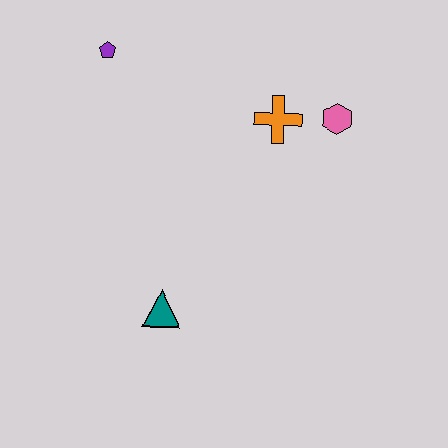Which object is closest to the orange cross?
The pink hexagon is closest to the orange cross.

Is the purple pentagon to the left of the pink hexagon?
Yes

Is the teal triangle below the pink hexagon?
Yes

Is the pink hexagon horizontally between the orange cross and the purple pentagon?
No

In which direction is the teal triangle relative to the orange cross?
The teal triangle is below the orange cross.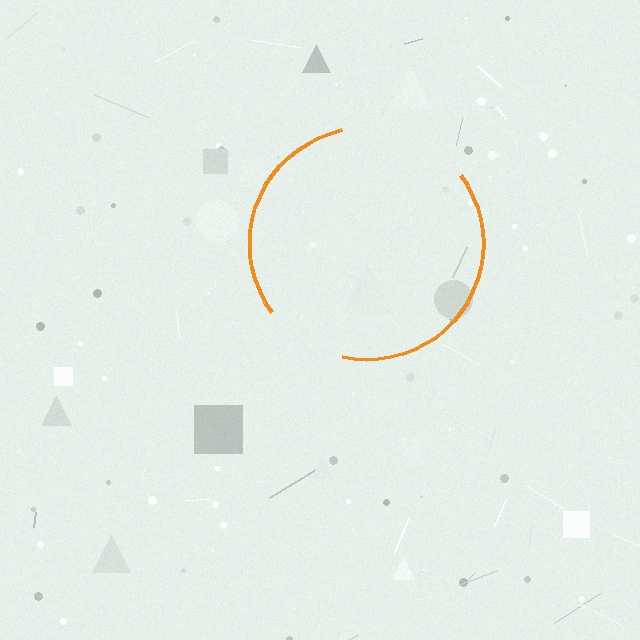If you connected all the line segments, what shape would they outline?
They would outline a circle.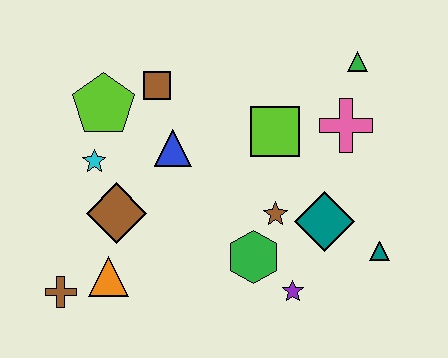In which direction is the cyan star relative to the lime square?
The cyan star is to the left of the lime square.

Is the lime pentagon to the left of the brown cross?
No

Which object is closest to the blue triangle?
The brown square is closest to the blue triangle.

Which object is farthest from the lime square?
The brown cross is farthest from the lime square.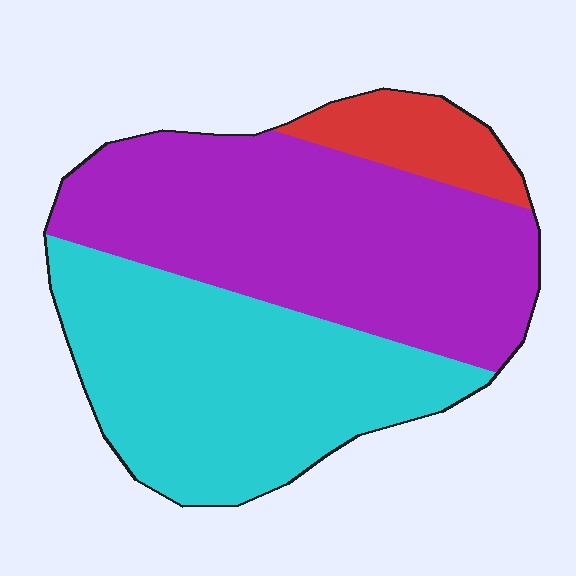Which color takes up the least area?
Red, at roughly 10%.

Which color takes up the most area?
Purple, at roughly 50%.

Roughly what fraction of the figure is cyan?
Cyan covers roughly 40% of the figure.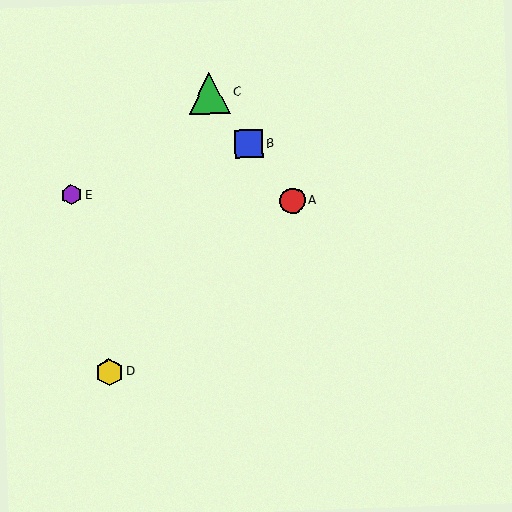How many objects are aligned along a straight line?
3 objects (A, B, C) are aligned along a straight line.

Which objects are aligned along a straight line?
Objects A, B, C are aligned along a straight line.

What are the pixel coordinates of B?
Object B is at (249, 144).